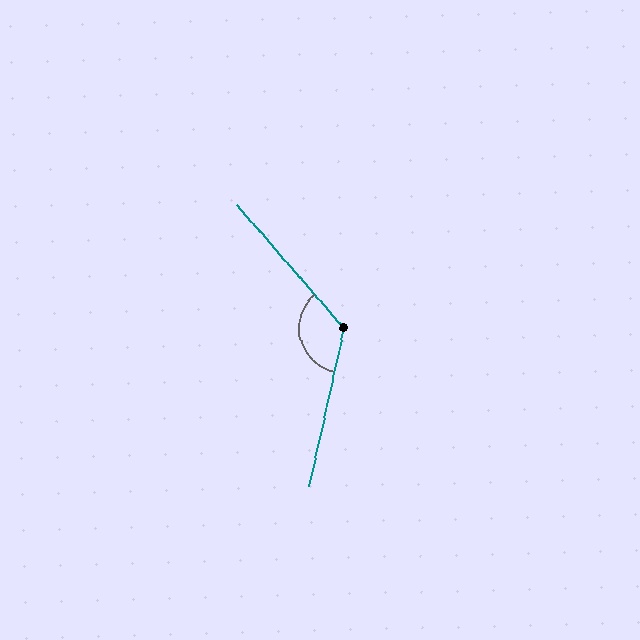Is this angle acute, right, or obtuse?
It is obtuse.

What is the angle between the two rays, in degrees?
Approximately 127 degrees.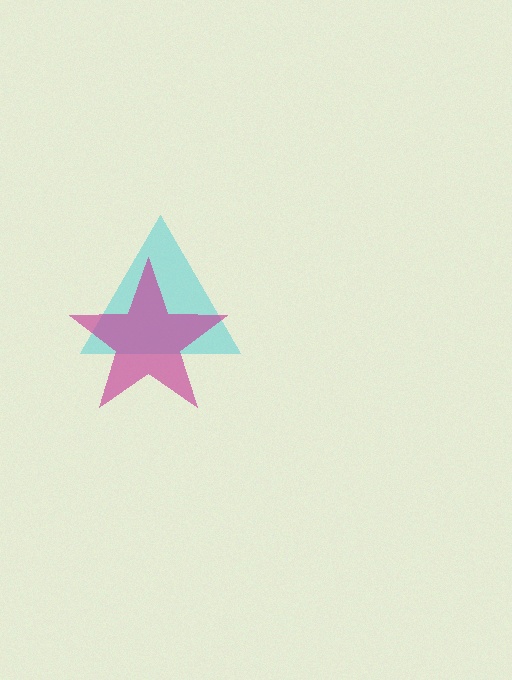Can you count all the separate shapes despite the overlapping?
Yes, there are 2 separate shapes.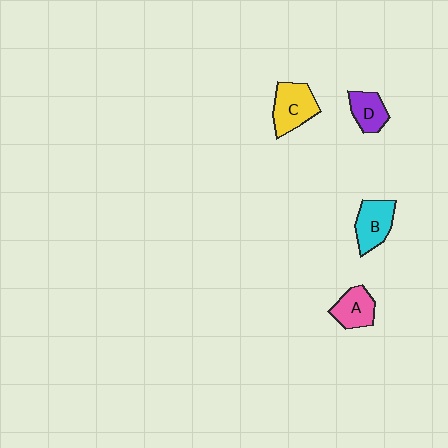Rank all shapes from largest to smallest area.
From largest to smallest: C (yellow), B (cyan), A (pink), D (purple).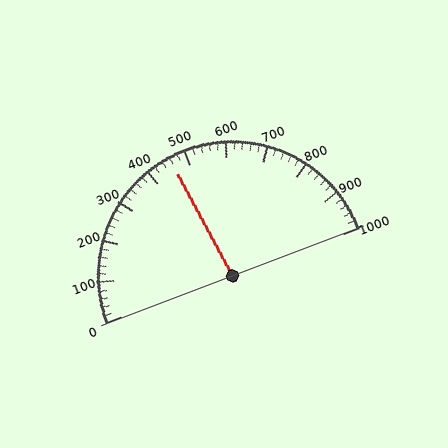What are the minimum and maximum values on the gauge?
The gauge ranges from 0 to 1000.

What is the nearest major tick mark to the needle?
The nearest major tick mark is 500.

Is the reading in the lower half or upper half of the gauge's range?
The reading is in the lower half of the range (0 to 1000).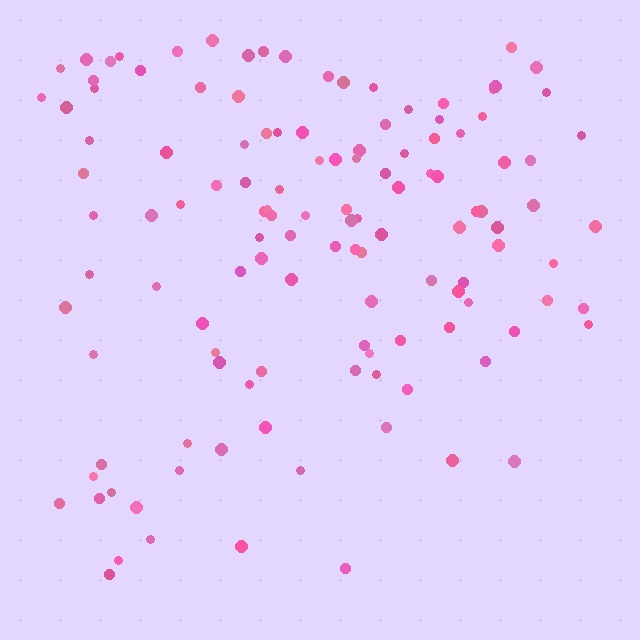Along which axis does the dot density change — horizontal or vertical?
Vertical.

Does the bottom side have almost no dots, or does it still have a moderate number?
Still a moderate number, just noticeably fewer than the top.